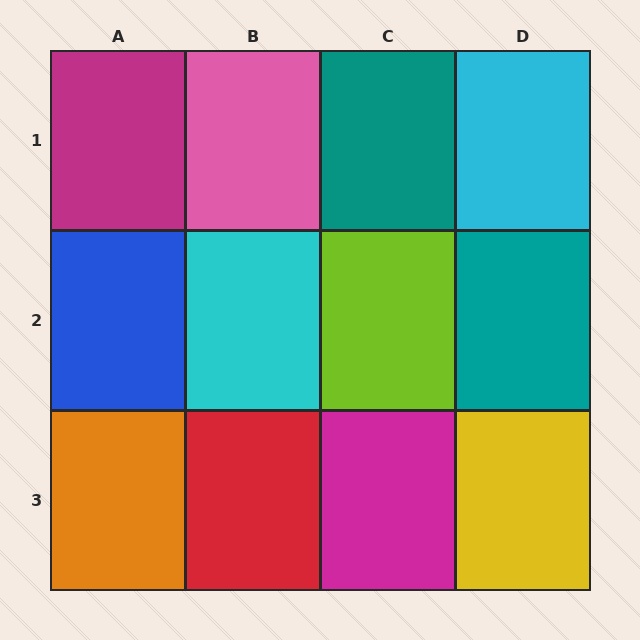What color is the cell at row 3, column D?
Yellow.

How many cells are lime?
1 cell is lime.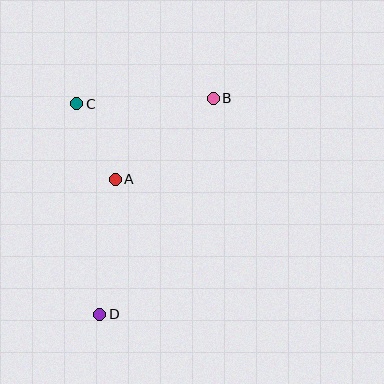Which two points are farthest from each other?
Points B and D are farthest from each other.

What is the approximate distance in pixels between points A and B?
The distance between A and B is approximately 127 pixels.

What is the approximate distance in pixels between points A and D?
The distance between A and D is approximately 136 pixels.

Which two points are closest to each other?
Points A and C are closest to each other.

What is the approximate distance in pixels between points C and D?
The distance between C and D is approximately 212 pixels.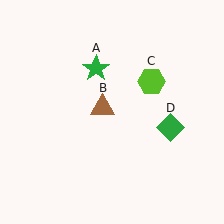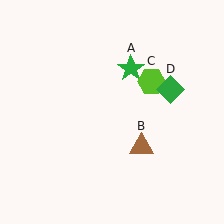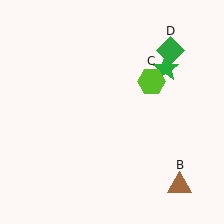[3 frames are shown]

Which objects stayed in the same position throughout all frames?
Lime hexagon (object C) remained stationary.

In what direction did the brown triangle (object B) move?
The brown triangle (object B) moved down and to the right.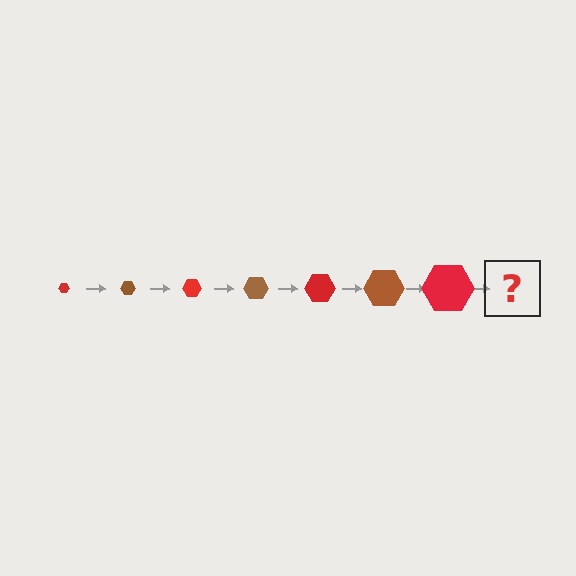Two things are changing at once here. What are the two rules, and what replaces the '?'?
The two rules are that the hexagon grows larger each step and the color cycles through red and brown. The '?' should be a brown hexagon, larger than the previous one.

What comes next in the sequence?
The next element should be a brown hexagon, larger than the previous one.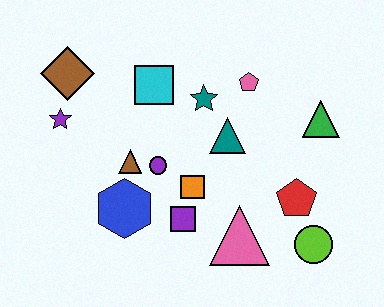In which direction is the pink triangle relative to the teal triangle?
The pink triangle is below the teal triangle.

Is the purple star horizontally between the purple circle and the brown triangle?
No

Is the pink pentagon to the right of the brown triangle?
Yes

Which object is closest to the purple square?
The orange square is closest to the purple square.